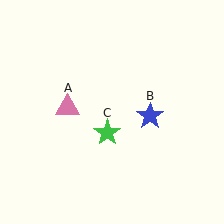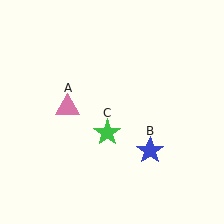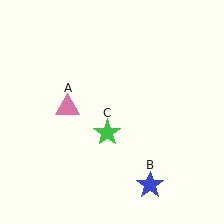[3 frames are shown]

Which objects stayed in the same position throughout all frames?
Pink triangle (object A) and green star (object C) remained stationary.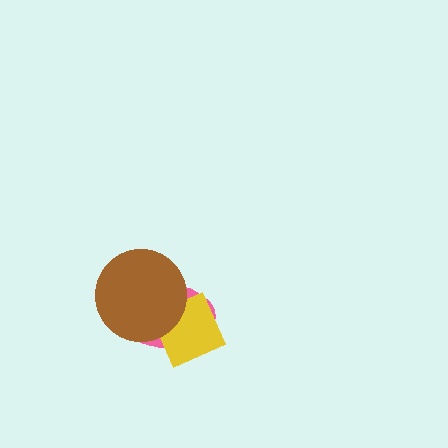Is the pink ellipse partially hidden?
Yes, it is partially covered by another shape.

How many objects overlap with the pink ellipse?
2 objects overlap with the pink ellipse.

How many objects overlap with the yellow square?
2 objects overlap with the yellow square.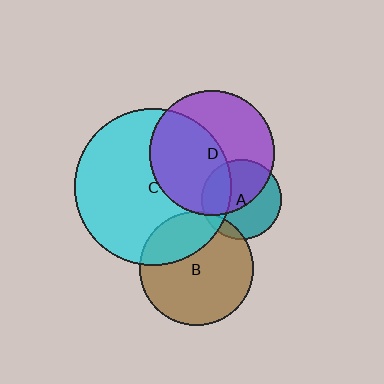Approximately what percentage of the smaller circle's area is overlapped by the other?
Approximately 55%.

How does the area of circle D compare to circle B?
Approximately 1.2 times.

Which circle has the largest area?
Circle C (cyan).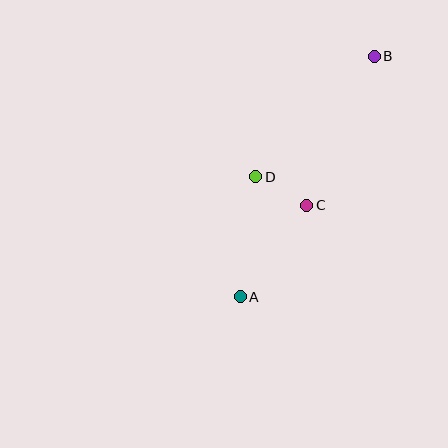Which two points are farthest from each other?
Points A and B are farthest from each other.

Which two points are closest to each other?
Points C and D are closest to each other.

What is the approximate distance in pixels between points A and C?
The distance between A and C is approximately 113 pixels.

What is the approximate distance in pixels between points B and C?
The distance between B and C is approximately 164 pixels.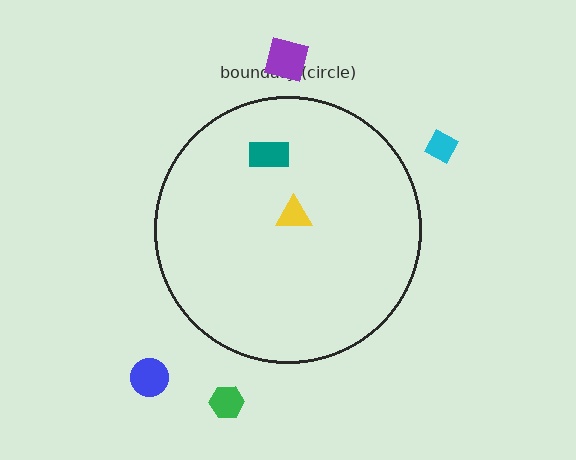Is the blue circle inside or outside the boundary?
Outside.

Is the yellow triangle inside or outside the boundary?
Inside.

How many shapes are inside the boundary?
2 inside, 4 outside.